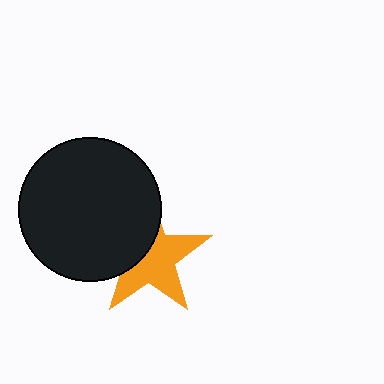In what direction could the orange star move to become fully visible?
The orange star could move right. That would shift it out from behind the black circle entirely.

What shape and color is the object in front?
The object in front is a black circle.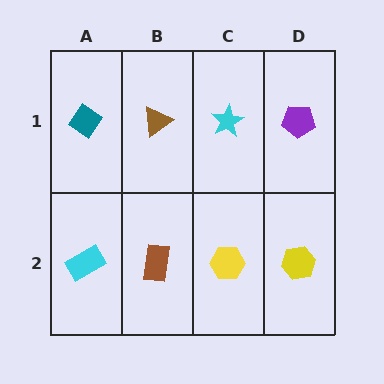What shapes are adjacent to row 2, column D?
A purple pentagon (row 1, column D), a yellow hexagon (row 2, column C).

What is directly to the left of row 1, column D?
A cyan star.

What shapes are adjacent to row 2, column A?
A teal diamond (row 1, column A), a brown rectangle (row 2, column B).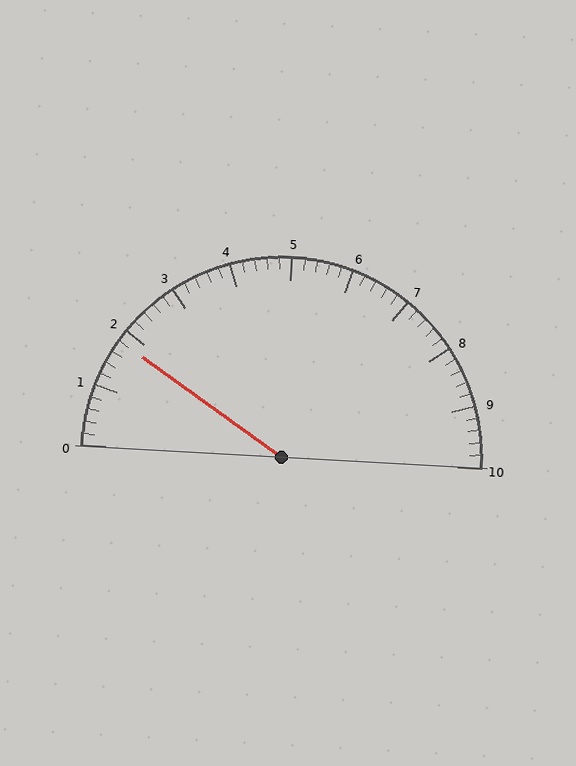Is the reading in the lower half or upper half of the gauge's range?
The reading is in the lower half of the range (0 to 10).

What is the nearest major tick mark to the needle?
The nearest major tick mark is 2.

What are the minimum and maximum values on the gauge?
The gauge ranges from 0 to 10.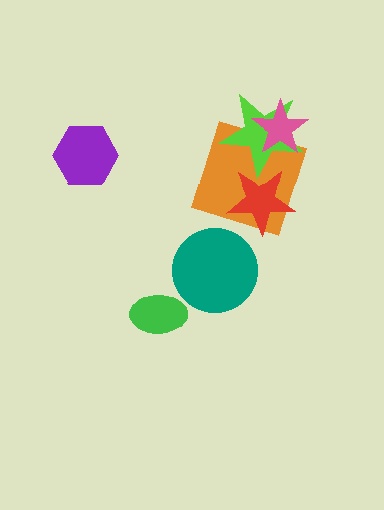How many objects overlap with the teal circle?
0 objects overlap with the teal circle.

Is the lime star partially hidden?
Yes, it is partially covered by another shape.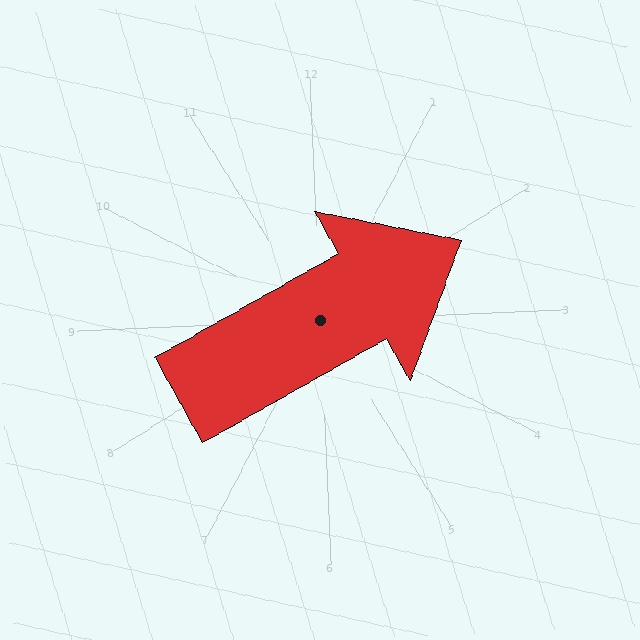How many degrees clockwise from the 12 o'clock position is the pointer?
Approximately 63 degrees.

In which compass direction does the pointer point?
Northeast.